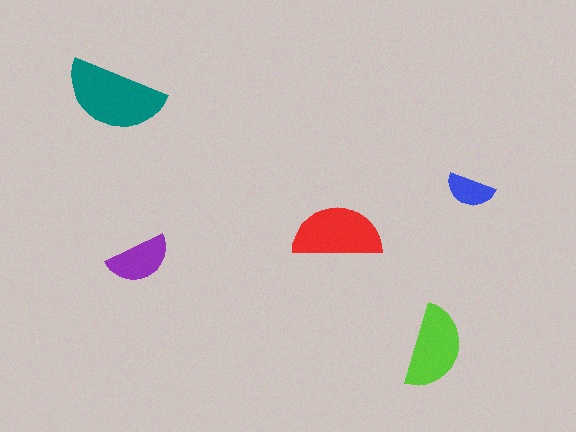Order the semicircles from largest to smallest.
the teal one, the red one, the lime one, the purple one, the blue one.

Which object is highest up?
The teal semicircle is topmost.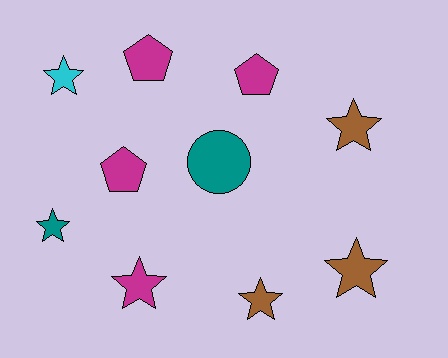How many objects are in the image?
There are 10 objects.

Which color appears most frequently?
Magenta, with 4 objects.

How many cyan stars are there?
There is 1 cyan star.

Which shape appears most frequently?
Star, with 6 objects.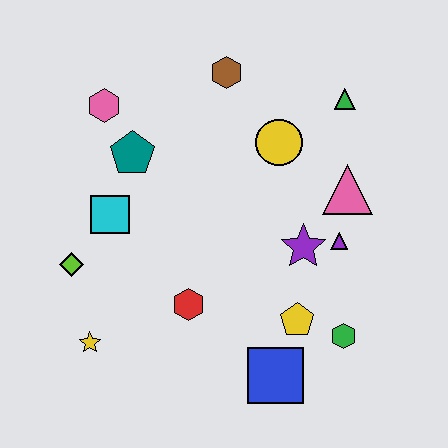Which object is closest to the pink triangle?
The purple triangle is closest to the pink triangle.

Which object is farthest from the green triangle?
The yellow star is farthest from the green triangle.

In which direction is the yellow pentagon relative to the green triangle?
The yellow pentagon is below the green triangle.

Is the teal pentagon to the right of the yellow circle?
No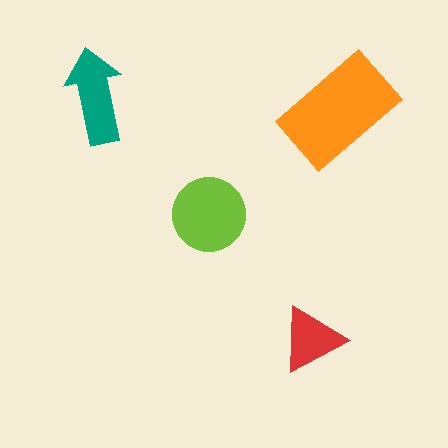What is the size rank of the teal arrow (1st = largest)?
3rd.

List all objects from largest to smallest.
The orange rectangle, the lime circle, the teal arrow, the red triangle.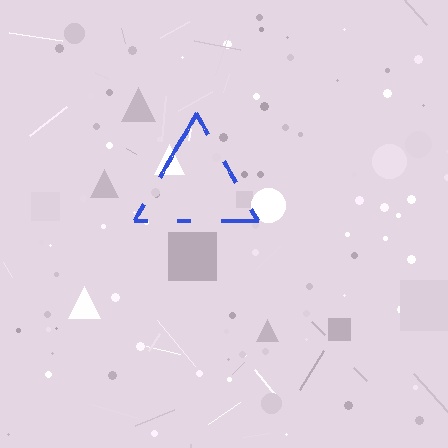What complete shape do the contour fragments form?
The contour fragments form a triangle.